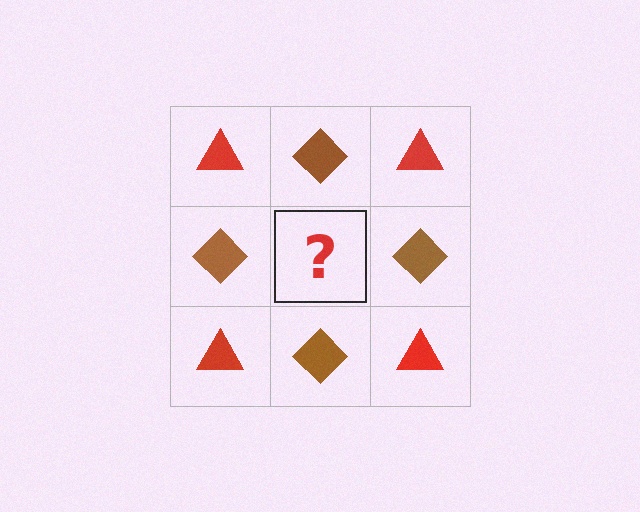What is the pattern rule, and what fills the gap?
The rule is that it alternates red triangle and brown diamond in a checkerboard pattern. The gap should be filled with a red triangle.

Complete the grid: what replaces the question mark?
The question mark should be replaced with a red triangle.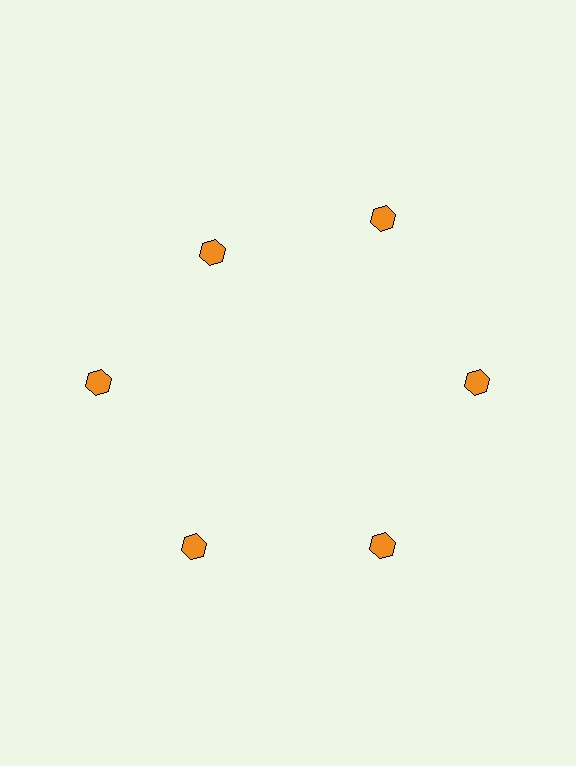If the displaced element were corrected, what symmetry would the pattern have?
It would have 6-fold rotational symmetry — the pattern would map onto itself every 60 degrees.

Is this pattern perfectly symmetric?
No. The 6 orange hexagons are arranged in a ring, but one element near the 11 o'clock position is pulled inward toward the center, breaking the 6-fold rotational symmetry.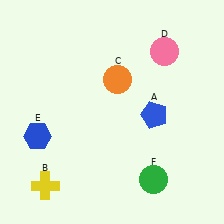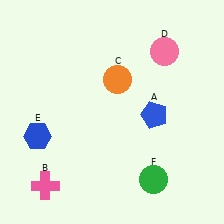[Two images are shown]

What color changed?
The cross (B) changed from yellow in Image 1 to pink in Image 2.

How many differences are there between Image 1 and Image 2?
There is 1 difference between the two images.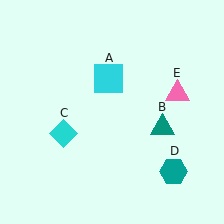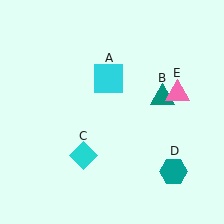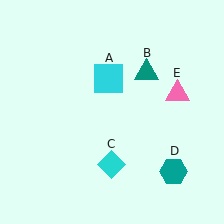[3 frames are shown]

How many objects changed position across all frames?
2 objects changed position: teal triangle (object B), cyan diamond (object C).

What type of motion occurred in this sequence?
The teal triangle (object B), cyan diamond (object C) rotated counterclockwise around the center of the scene.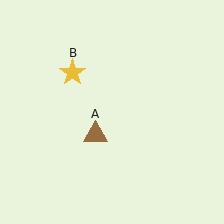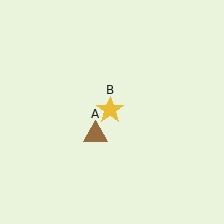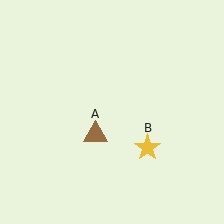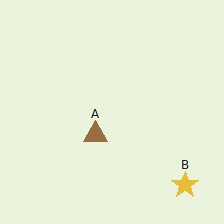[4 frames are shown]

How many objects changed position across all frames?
1 object changed position: yellow star (object B).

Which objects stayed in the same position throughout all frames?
Brown triangle (object A) remained stationary.